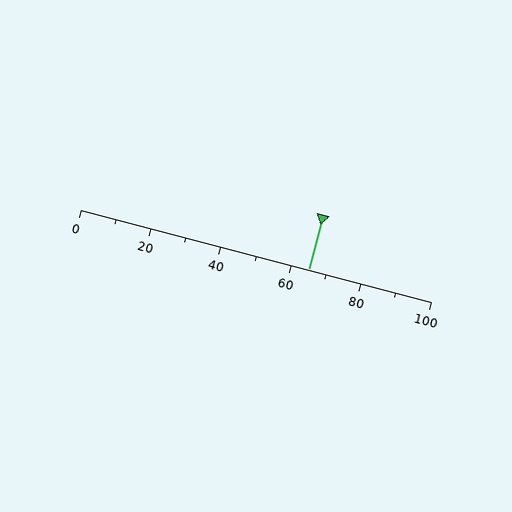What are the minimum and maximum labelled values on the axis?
The axis runs from 0 to 100.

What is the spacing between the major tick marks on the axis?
The major ticks are spaced 20 apart.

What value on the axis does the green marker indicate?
The marker indicates approximately 65.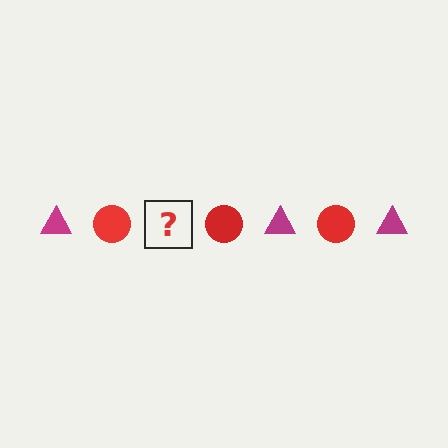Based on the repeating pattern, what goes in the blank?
The blank should be a magenta triangle.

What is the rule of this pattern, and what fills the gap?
The rule is that the pattern alternates between magenta triangle and red circle. The gap should be filled with a magenta triangle.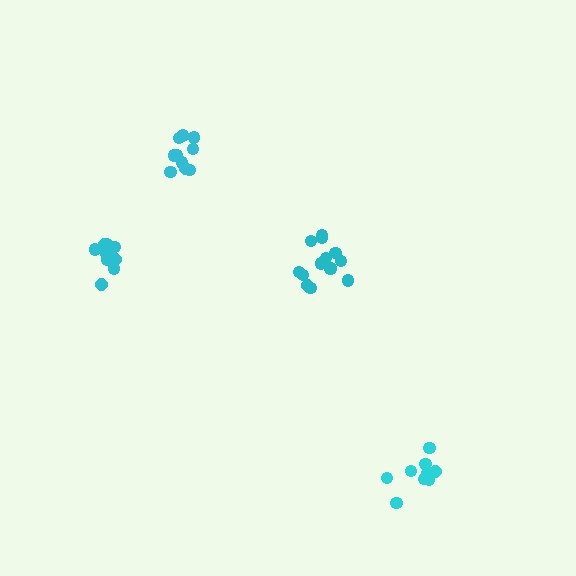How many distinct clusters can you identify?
There are 4 distinct clusters.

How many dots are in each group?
Group 1: 14 dots, Group 2: 9 dots, Group 3: 11 dots, Group 4: 10 dots (44 total).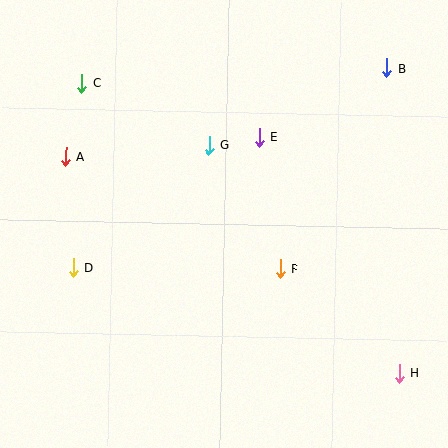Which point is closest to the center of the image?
Point F at (280, 269) is closest to the center.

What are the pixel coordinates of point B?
Point B is at (387, 68).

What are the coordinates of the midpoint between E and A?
The midpoint between E and A is at (162, 147).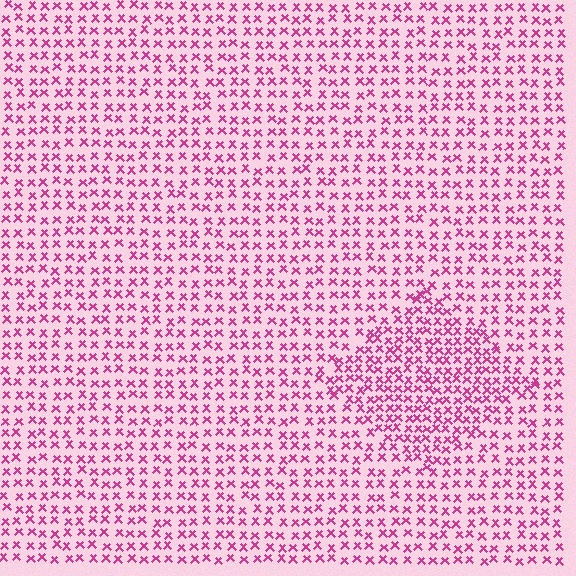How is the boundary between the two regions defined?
The boundary is defined by a change in element density (approximately 1.6x ratio). All elements are the same color, size, and shape.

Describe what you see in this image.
The image contains small magenta elements arranged at two different densities. A diamond-shaped region is visible where the elements are more densely packed than the surrounding area.